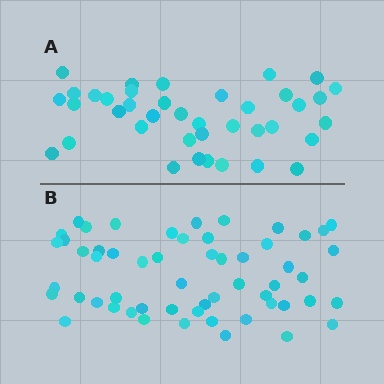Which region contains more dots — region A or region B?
Region B (the bottom region) has more dots.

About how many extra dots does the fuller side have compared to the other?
Region B has approximately 15 more dots than region A.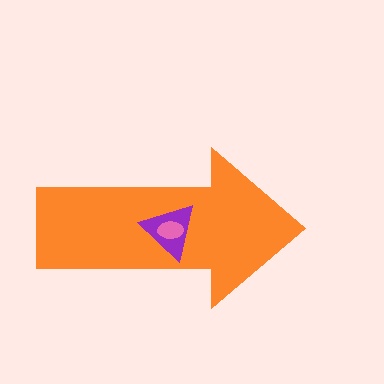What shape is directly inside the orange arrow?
The purple triangle.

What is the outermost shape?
The orange arrow.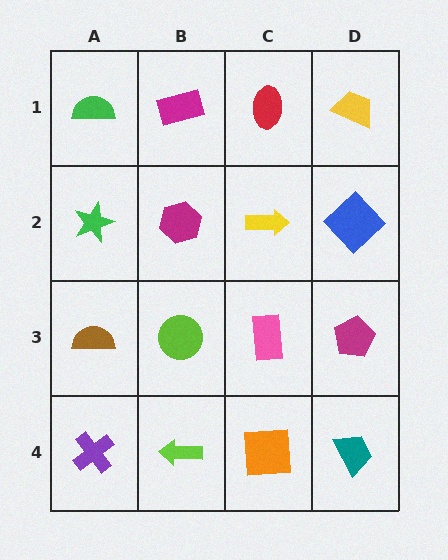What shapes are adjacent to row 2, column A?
A green semicircle (row 1, column A), a brown semicircle (row 3, column A), a magenta hexagon (row 2, column B).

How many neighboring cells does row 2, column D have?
3.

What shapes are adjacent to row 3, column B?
A magenta hexagon (row 2, column B), a lime arrow (row 4, column B), a brown semicircle (row 3, column A), a pink rectangle (row 3, column C).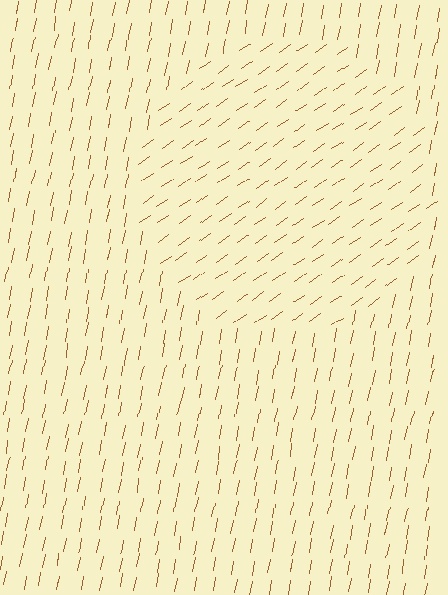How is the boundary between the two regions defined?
The boundary is defined purely by a change in line orientation (approximately 45 degrees difference). All lines are the same color and thickness.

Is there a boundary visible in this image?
Yes, there is a texture boundary formed by a change in line orientation.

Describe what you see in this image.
The image is filled with small brown line segments. A circle region in the image has lines oriented differently from the surrounding lines, creating a visible texture boundary.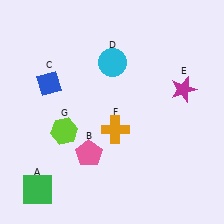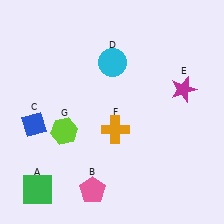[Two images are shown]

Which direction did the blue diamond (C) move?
The blue diamond (C) moved down.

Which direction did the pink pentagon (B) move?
The pink pentagon (B) moved down.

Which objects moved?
The objects that moved are: the pink pentagon (B), the blue diamond (C).